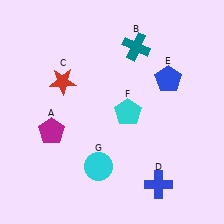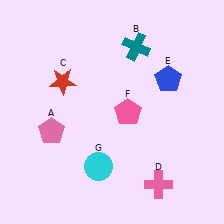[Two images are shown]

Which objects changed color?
A changed from magenta to pink. D changed from blue to pink. F changed from cyan to pink.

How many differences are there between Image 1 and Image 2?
There are 3 differences between the two images.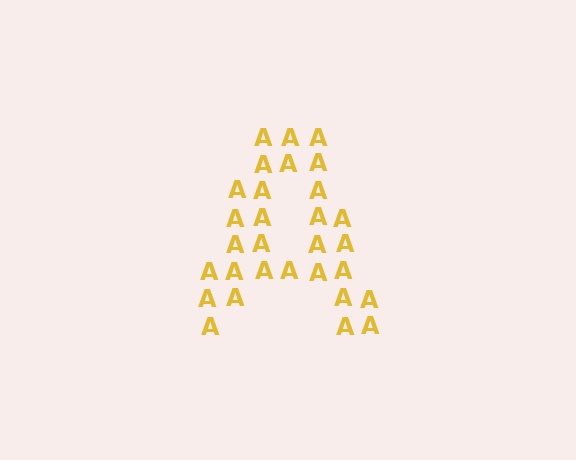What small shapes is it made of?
It is made of small letter A's.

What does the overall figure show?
The overall figure shows the letter A.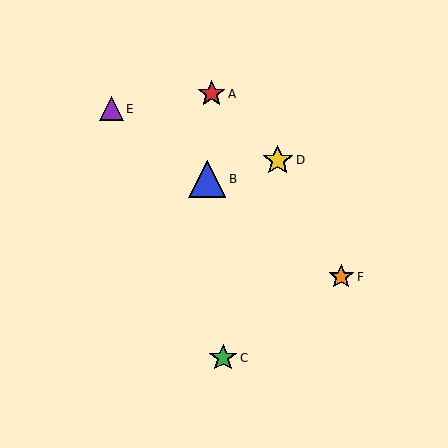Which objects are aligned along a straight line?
Objects B, E, F are aligned along a straight line.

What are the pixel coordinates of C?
Object C is at (223, 358).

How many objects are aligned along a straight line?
3 objects (B, E, F) are aligned along a straight line.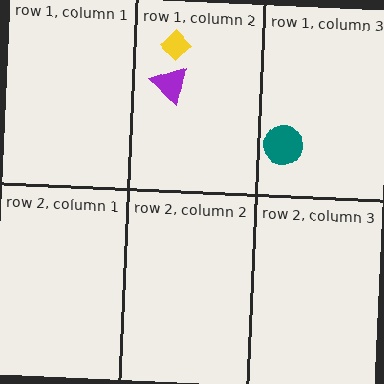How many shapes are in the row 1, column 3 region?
1.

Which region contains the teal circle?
The row 1, column 3 region.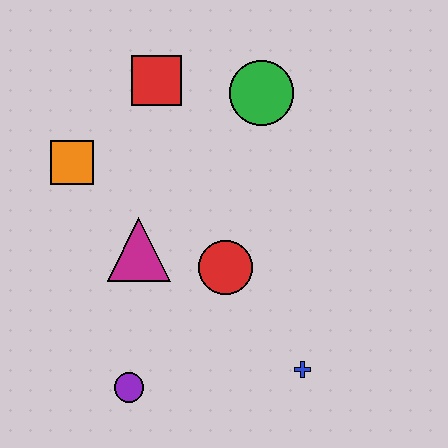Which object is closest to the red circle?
The magenta triangle is closest to the red circle.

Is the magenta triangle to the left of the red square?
Yes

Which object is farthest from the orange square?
The blue cross is farthest from the orange square.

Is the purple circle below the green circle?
Yes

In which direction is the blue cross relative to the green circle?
The blue cross is below the green circle.